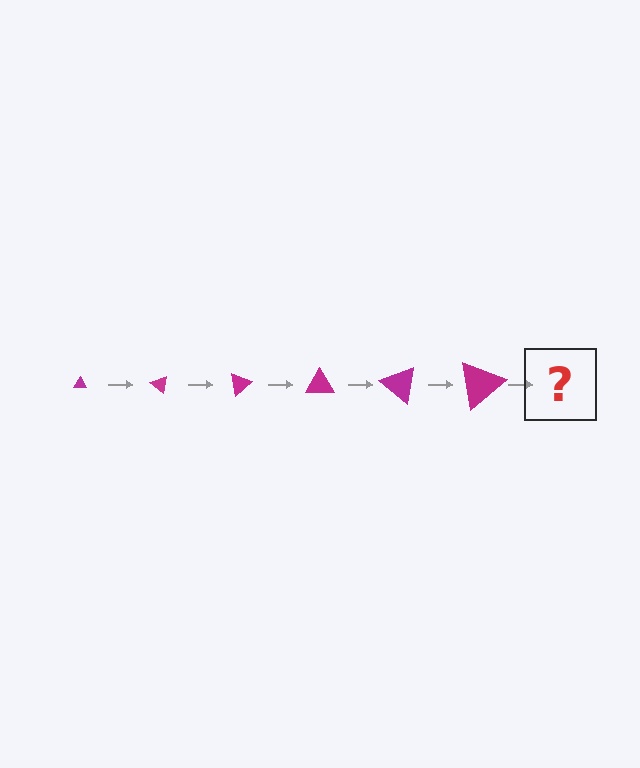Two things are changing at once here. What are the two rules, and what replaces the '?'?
The two rules are that the triangle grows larger each step and it rotates 40 degrees each step. The '?' should be a triangle, larger than the previous one and rotated 240 degrees from the start.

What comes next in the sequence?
The next element should be a triangle, larger than the previous one and rotated 240 degrees from the start.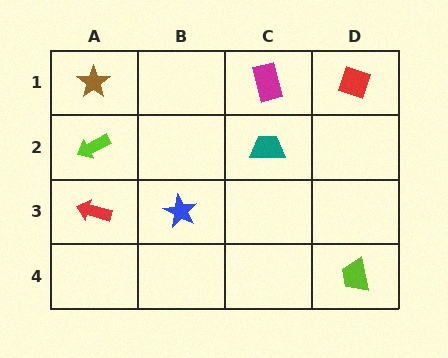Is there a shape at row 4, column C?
No, that cell is empty.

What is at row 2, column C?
A teal trapezoid.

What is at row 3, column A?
A red arrow.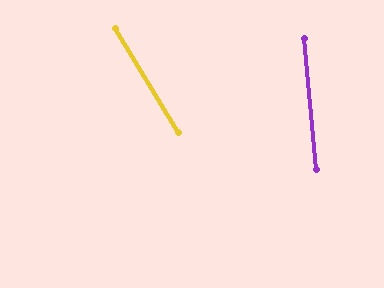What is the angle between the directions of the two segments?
Approximately 26 degrees.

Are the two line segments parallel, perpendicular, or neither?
Neither parallel nor perpendicular — they differ by about 26°.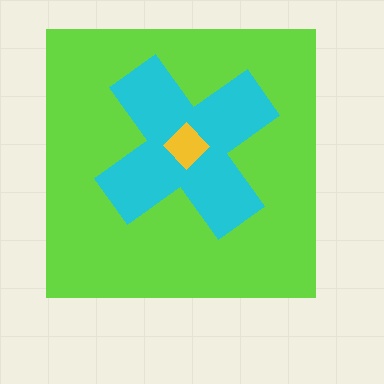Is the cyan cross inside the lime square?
Yes.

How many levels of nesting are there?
3.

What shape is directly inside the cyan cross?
The yellow diamond.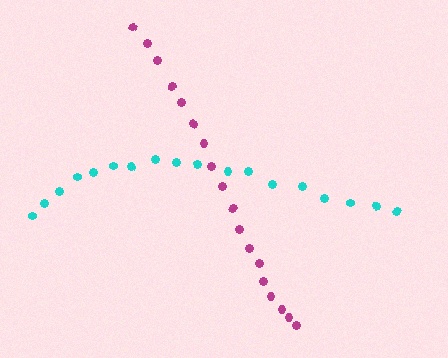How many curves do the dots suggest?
There are 2 distinct paths.